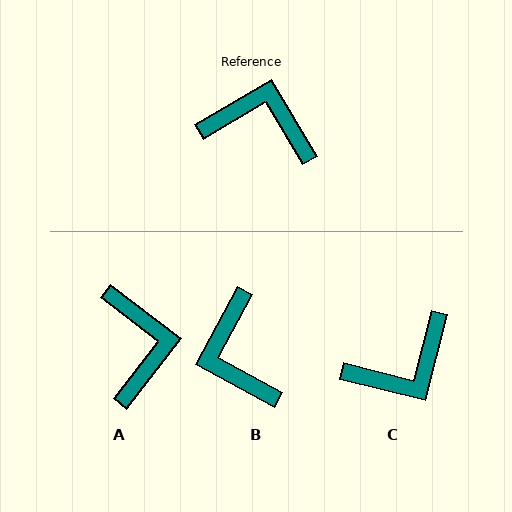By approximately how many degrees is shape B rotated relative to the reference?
Approximately 121 degrees counter-clockwise.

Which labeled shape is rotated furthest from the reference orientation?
C, about 135 degrees away.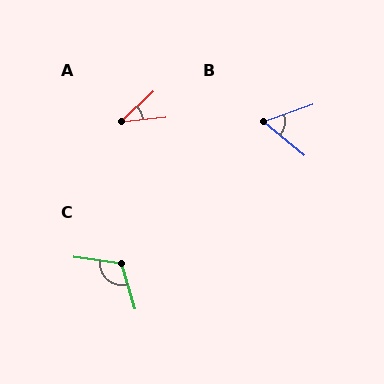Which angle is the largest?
C, at approximately 114 degrees.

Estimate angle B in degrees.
Approximately 59 degrees.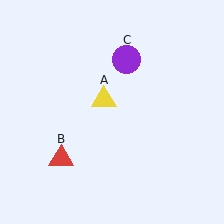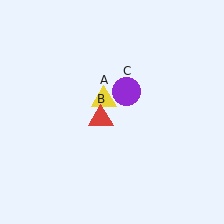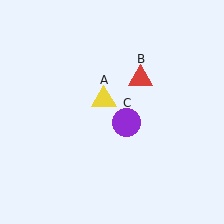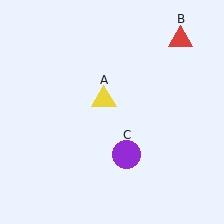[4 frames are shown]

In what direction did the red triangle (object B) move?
The red triangle (object B) moved up and to the right.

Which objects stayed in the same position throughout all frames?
Yellow triangle (object A) remained stationary.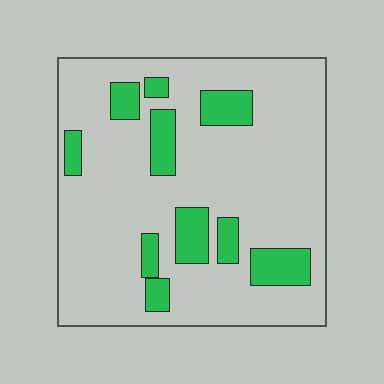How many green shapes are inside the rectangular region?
10.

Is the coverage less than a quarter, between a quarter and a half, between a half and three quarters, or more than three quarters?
Less than a quarter.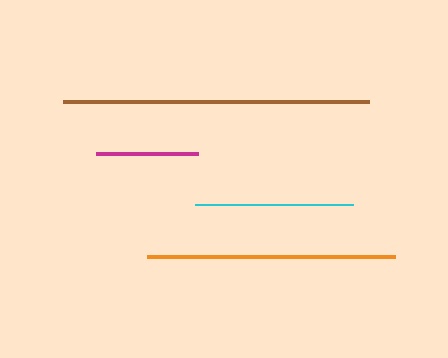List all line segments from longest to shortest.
From longest to shortest: brown, orange, cyan, magenta.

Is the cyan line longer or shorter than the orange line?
The orange line is longer than the cyan line.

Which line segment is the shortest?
The magenta line is the shortest at approximately 102 pixels.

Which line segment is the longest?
The brown line is the longest at approximately 305 pixels.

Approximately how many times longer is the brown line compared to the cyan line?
The brown line is approximately 1.9 times the length of the cyan line.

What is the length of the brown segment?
The brown segment is approximately 305 pixels long.